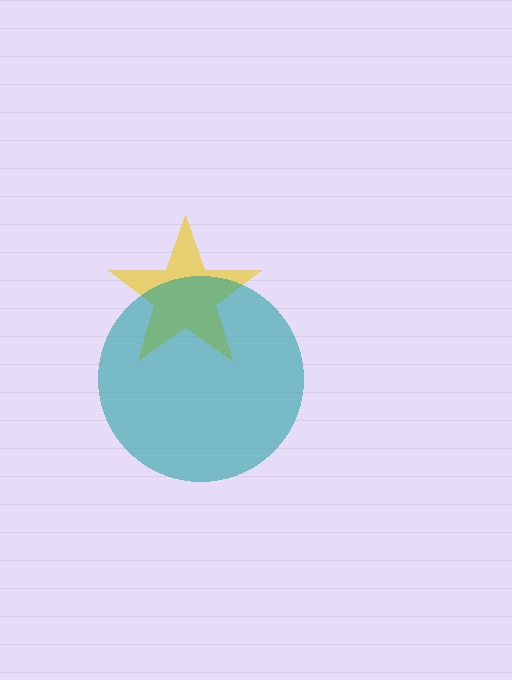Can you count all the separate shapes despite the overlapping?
Yes, there are 2 separate shapes.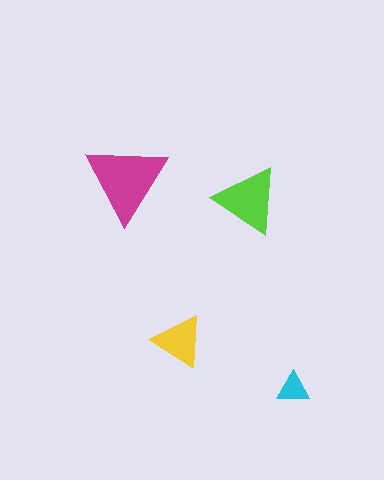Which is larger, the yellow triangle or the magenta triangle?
The magenta one.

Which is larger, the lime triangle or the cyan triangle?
The lime one.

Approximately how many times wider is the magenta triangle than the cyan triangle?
About 2.5 times wider.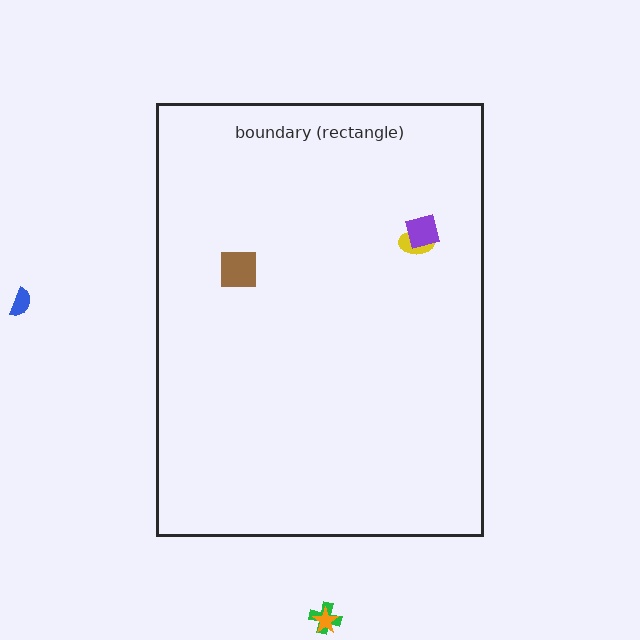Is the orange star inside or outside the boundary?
Outside.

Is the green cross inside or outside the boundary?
Outside.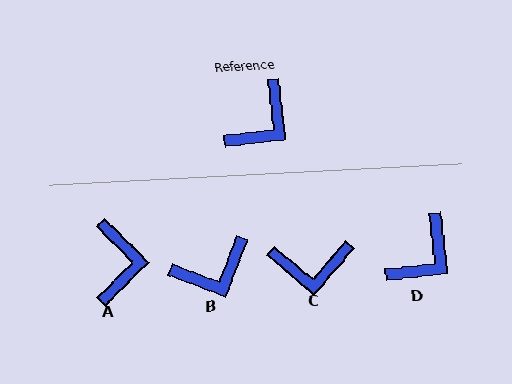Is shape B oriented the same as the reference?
No, it is off by about 28 degrees.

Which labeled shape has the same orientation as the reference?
D.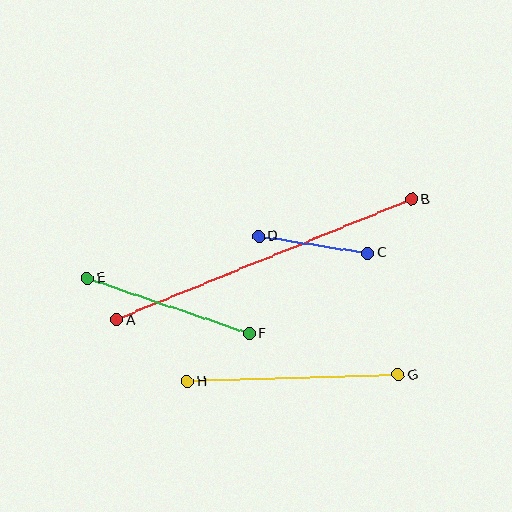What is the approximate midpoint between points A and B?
The midpoint is at approximately (264, 260) pixels.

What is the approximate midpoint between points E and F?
The midpoint is at approximately (169, 306) pixels.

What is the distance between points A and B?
The distance is approximately 319 pixels.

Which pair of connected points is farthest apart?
Points A and B are farthest apart.